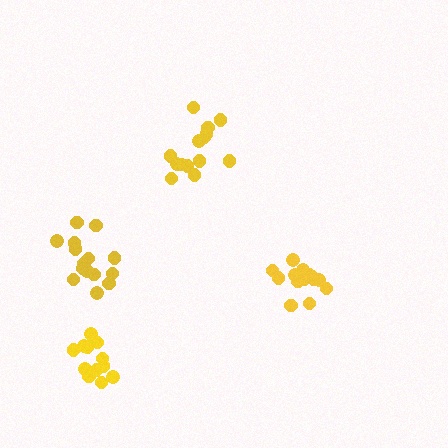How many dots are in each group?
Group 1: 15 dots, Group 2: 14 dots, Group 3: 13 dots, Group 4: 15 dots (57 total).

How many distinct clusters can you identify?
There are 4 distinct clusters.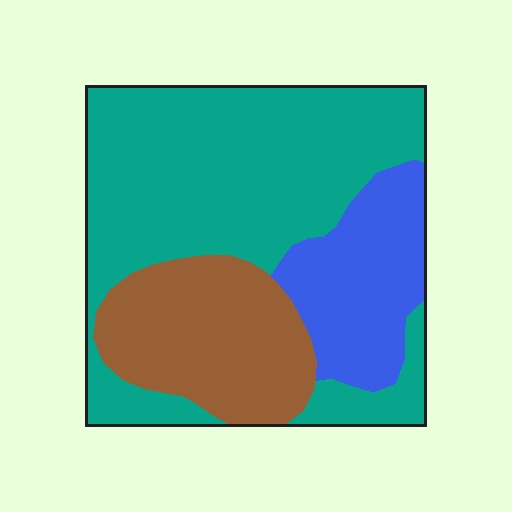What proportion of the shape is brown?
Brown takes up about one quarter (1/4) of the shape.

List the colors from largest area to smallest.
From largest to smallest: teal, brown, blue.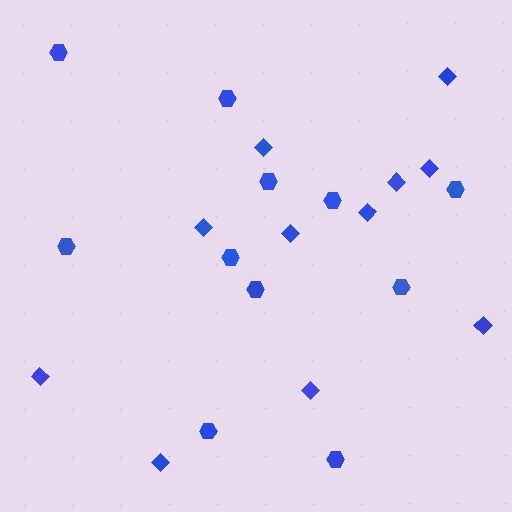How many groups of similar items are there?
There are 2 groups: one group of hexagons (11) and one group of diamonds (11).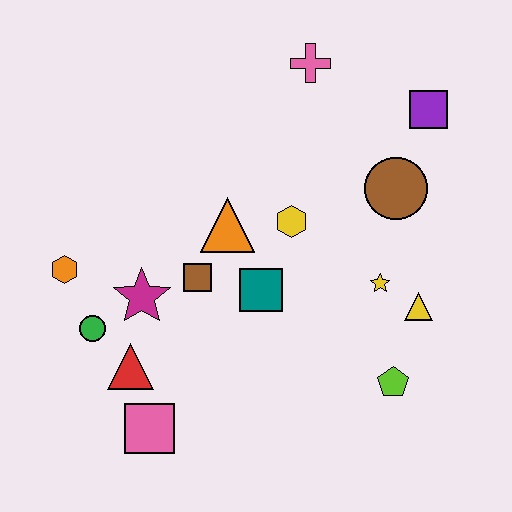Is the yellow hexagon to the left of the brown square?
No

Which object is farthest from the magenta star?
The purple square is farthest from the magenta star.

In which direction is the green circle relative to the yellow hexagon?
The green circle is to the left of the yellow hexagon.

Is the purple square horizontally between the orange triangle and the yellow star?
No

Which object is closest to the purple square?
The brown circle is closest to the purple square.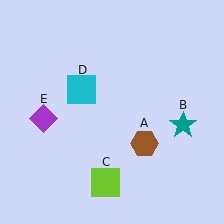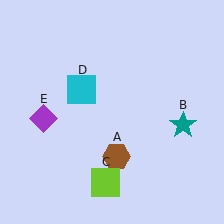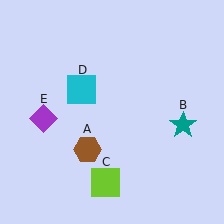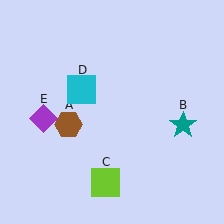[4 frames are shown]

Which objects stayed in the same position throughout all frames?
Teal star (object B) and lime square (object C) and cyan square (object D) and purple diamond (object E) remained stationary.